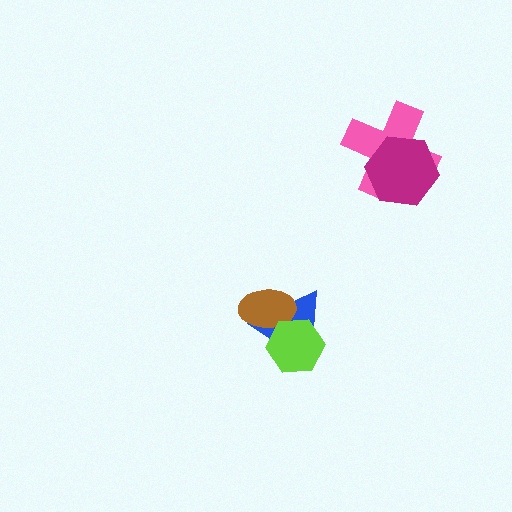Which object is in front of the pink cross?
The magenta hexagon is in front of the pink cross.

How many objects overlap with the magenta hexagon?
1 object overlaps with the magenta hexagon.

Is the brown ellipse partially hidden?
Yes, it is partially covered by another shape.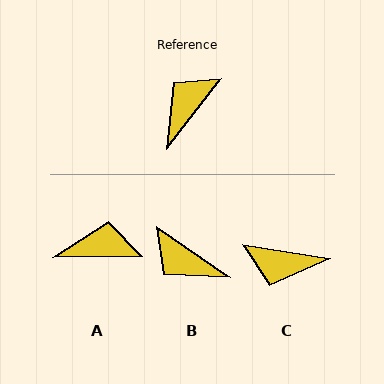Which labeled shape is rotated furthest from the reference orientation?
C, about 119 degrees away.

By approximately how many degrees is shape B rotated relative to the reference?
Approximately 94 degrees counter-clockwise.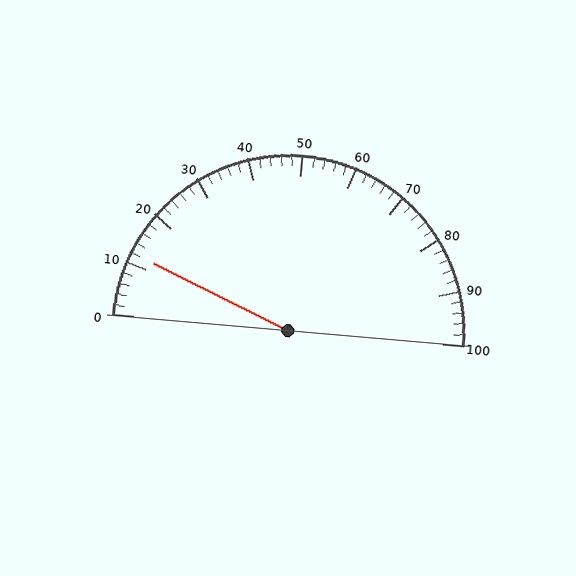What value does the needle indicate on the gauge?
The needle indicates approximately 12.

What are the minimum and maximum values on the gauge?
The gauge ranges from 0 to 100.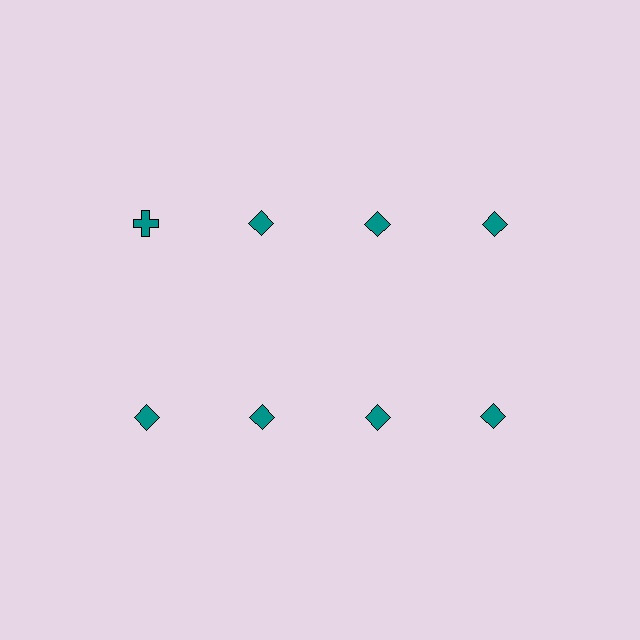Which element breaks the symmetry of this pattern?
The teal cross in the top row, leftmost column breaks the symmetry. All other shapes are teal diamonds.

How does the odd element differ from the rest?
It has a different shape: cross instead of diamond.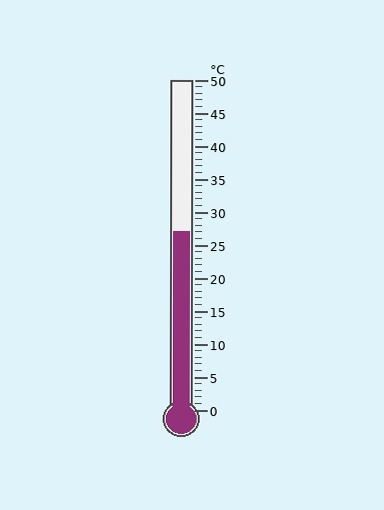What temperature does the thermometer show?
The thermometer shows approximately 27°C.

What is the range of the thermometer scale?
The thermometer scale ranges from 0°C to 50°C.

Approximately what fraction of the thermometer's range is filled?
The thermometer is filled to approximately 55% of its range.